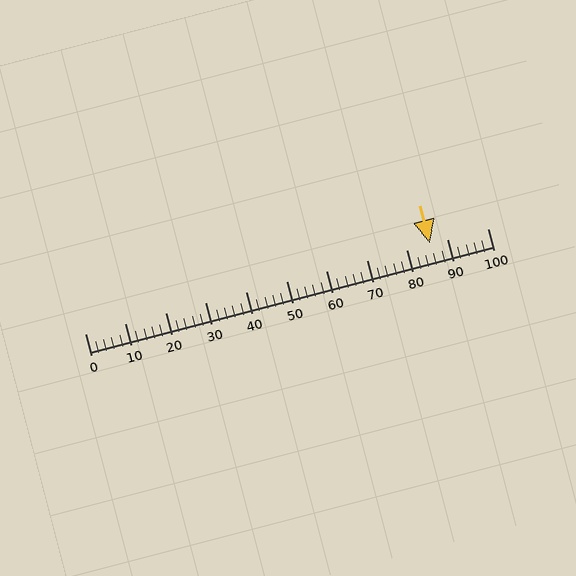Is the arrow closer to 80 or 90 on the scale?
The arrow is closer to 90.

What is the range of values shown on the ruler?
The ruler shows values from 0 to 100.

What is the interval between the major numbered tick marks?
The major tick marks are spaced 10 units apart.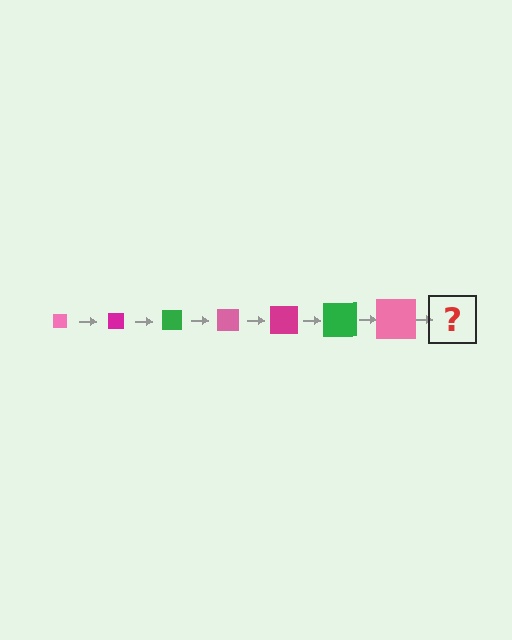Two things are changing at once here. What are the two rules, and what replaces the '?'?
The two rules are that the square grows larger each step and the color cycles through pink, magenta, and green. The '?' should be a magenta square, larger than the previous one.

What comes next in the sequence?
The next element should be a magenta square, larger than the previous one.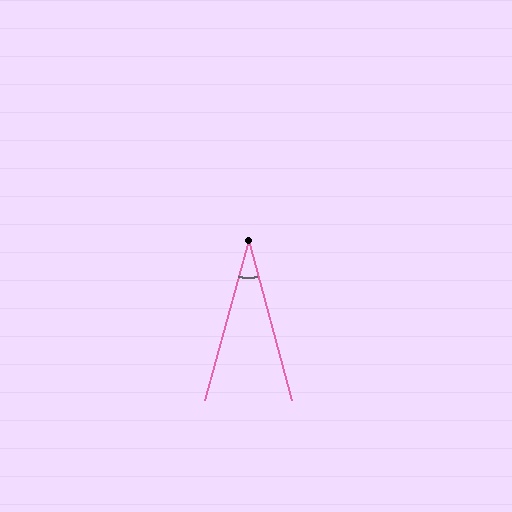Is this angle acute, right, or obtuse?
It is acute.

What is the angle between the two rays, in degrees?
Approximately 30 degrees.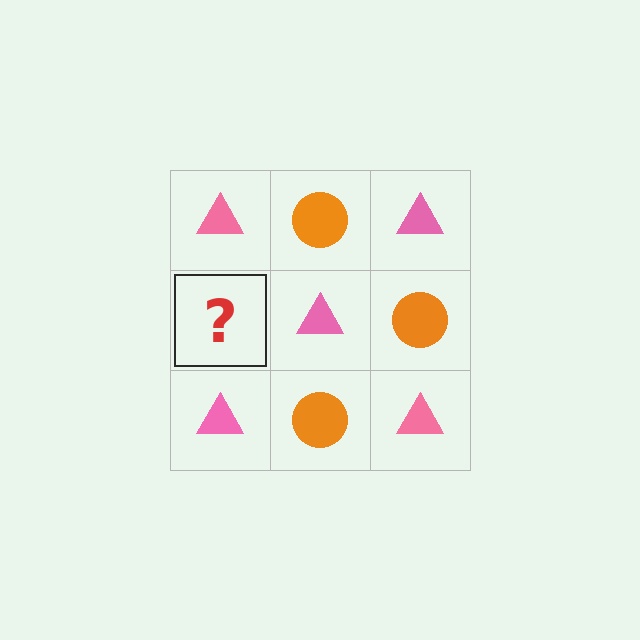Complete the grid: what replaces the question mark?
The question mark should be replaced with an orange circle.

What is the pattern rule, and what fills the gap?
The rule is that it alternates pink triangle and orange circle in a checkerboard pattern. The gap should be filled with an orange circle.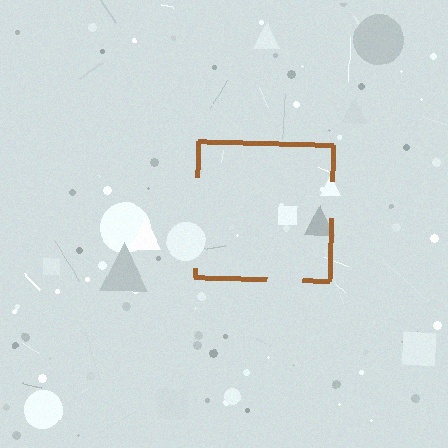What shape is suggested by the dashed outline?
The dashed outline suggests a square.